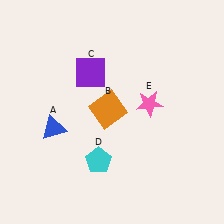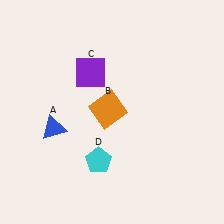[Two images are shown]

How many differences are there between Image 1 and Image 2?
There is 1 difference between the two images.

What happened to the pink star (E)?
The pink star (E) was removed in Image 2. It was in the top-right area of Image 1.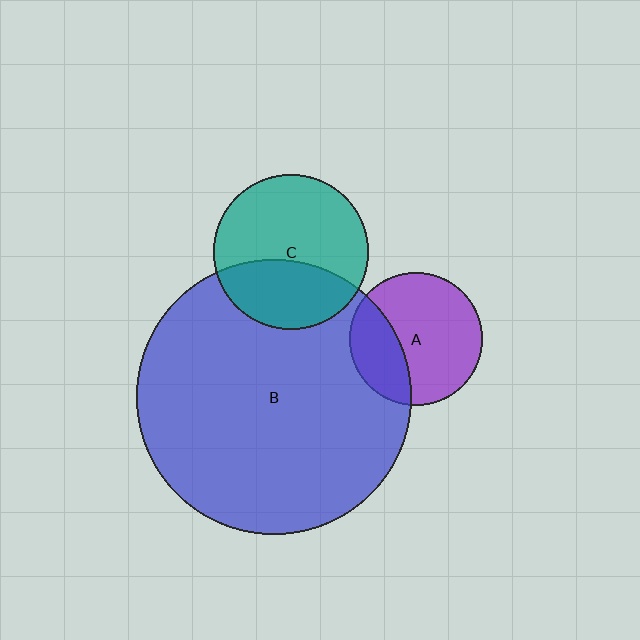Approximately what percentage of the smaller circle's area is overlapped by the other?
Approximately 35%.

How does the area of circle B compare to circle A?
Approximately 4.2 times.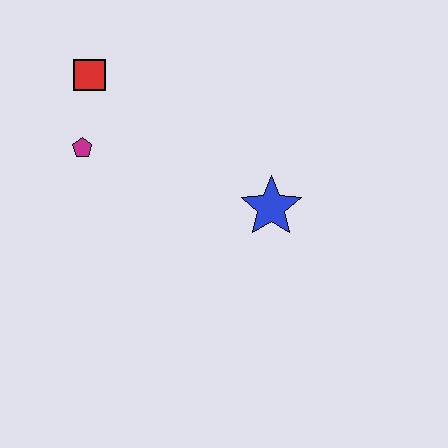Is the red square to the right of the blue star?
No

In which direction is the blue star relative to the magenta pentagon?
The blue star is to the right of the magenta pentagon.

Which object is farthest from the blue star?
The red square is farthest from the blue star.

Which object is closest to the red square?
The magenta pentagon is closest to the red square.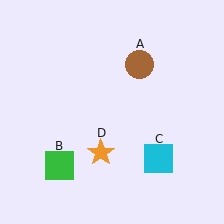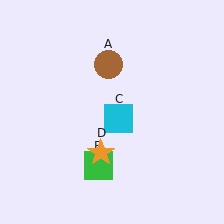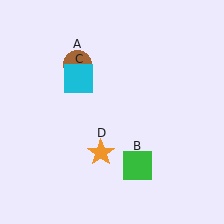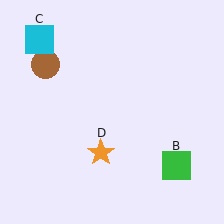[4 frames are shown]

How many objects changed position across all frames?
3 objects changed position: brown circle (object A), green square (object B), cyan square (object C).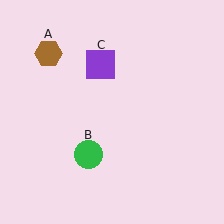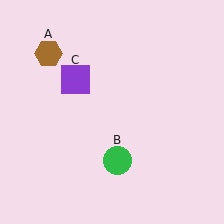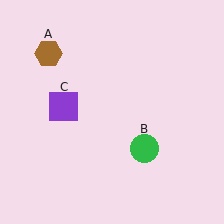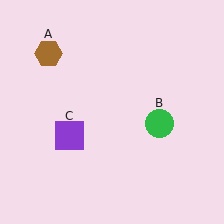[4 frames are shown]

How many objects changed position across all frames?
2 objects changed position: green circle (object B), purple square (object C).